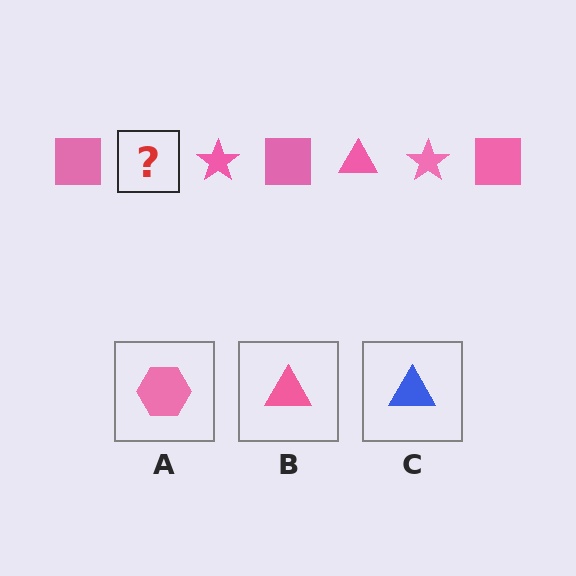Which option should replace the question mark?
Option B.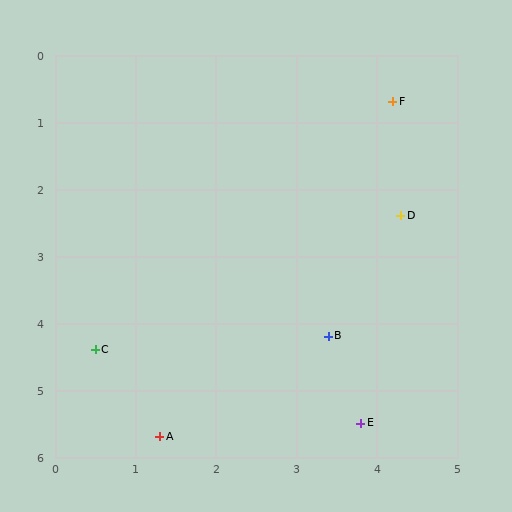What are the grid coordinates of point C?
Point C is at approximately (0.5, 4.4).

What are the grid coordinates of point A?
Point A is at approximately (1.3, 5.7).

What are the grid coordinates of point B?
Point B is at approximately (3.4, 4.2).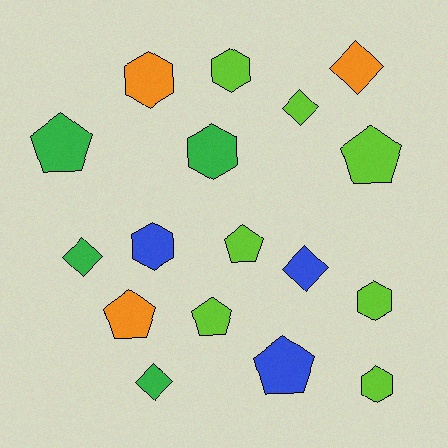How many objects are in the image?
There are 17 objects.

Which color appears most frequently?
Lime, with 7 objects.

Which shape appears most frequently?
Pentagon, with 6 objects.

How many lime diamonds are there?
There is 1 lime diamond.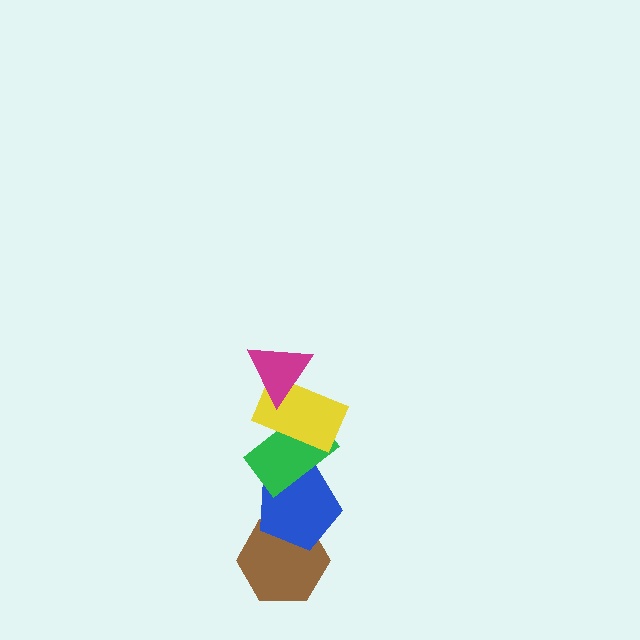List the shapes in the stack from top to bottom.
From top to bottom: the magenta triangle, the yellow rectangle, the green rectangle, the blue pentagon, the brown hexagon.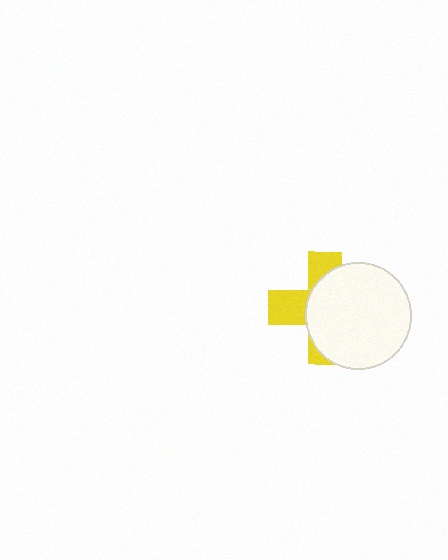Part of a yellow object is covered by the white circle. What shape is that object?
It is a cross.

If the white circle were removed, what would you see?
You would see the complete yellow cross.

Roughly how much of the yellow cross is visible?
A small part of it is visible (roughly 38%).